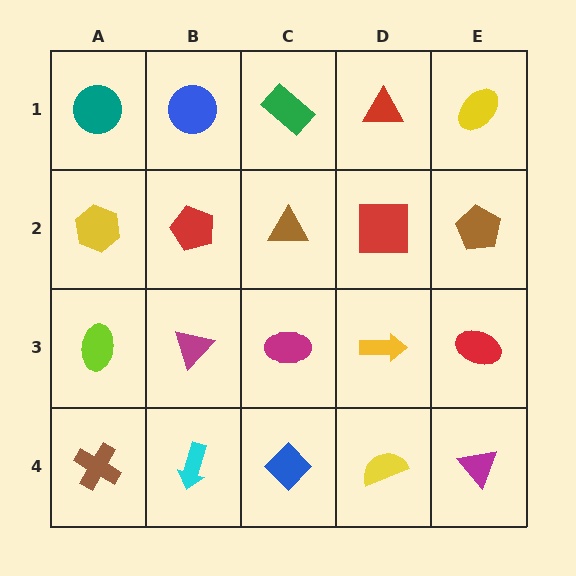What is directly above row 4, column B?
A magenta triangle.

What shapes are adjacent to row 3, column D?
A red square (row 2, column D), a yellow semicircle (row 4, column D), a magenta ellipse (row 3, column C), a red ellipse (row 3, column E).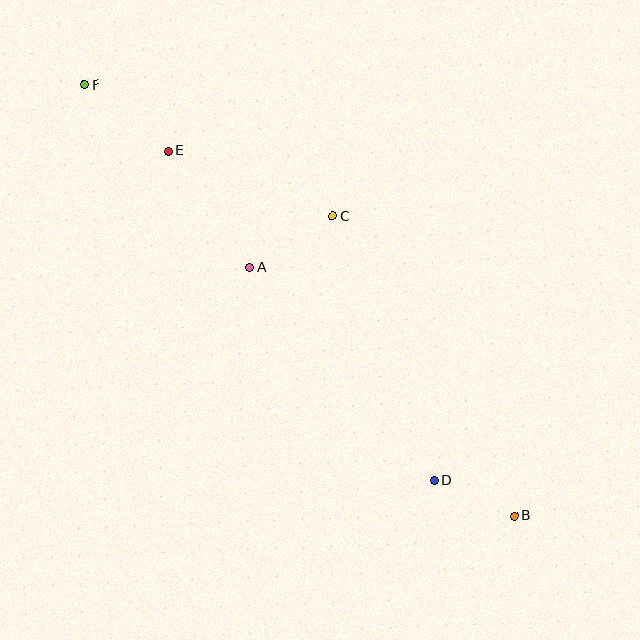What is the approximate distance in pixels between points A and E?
The distance between A and E is approximately 142 pixels.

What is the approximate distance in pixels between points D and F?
The distance between D and F is approximately 529 pixels.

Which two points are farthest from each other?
Points B and F are farthest from each other.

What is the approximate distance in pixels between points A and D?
The distance between A and D is approximately 282 pixels.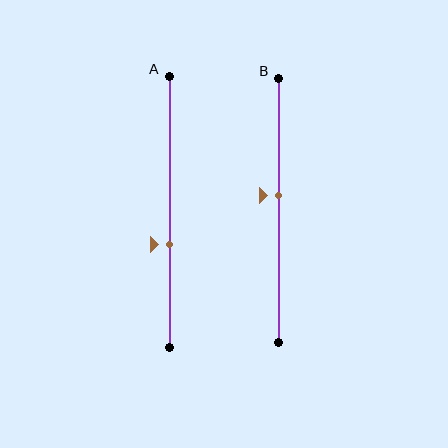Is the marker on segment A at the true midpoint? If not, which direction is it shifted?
No, the marker on segment A is shifted downward by about 12% of the segment length.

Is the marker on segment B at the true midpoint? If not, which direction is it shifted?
No, the marker on segment B is shifted upward by about 6% of the segment length.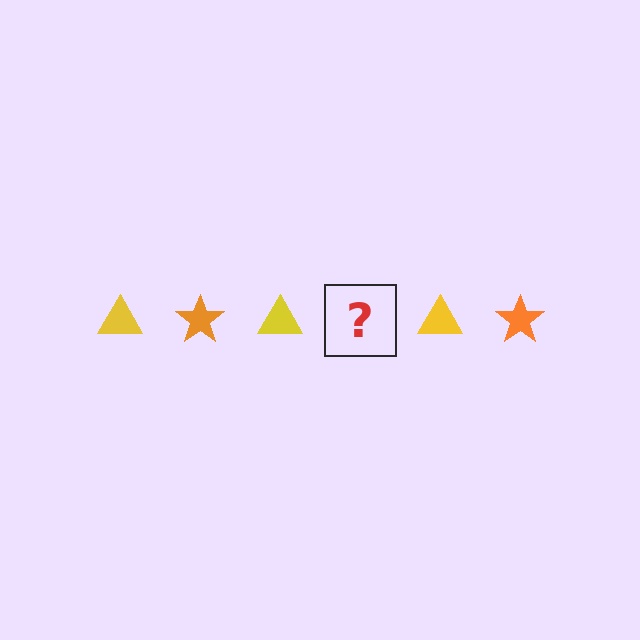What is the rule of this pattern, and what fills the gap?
The rule is that the pattern alternates between yellow triangle and orange star. The gap should be filled with an orange star.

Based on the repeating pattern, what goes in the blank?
The blank should be an orange star.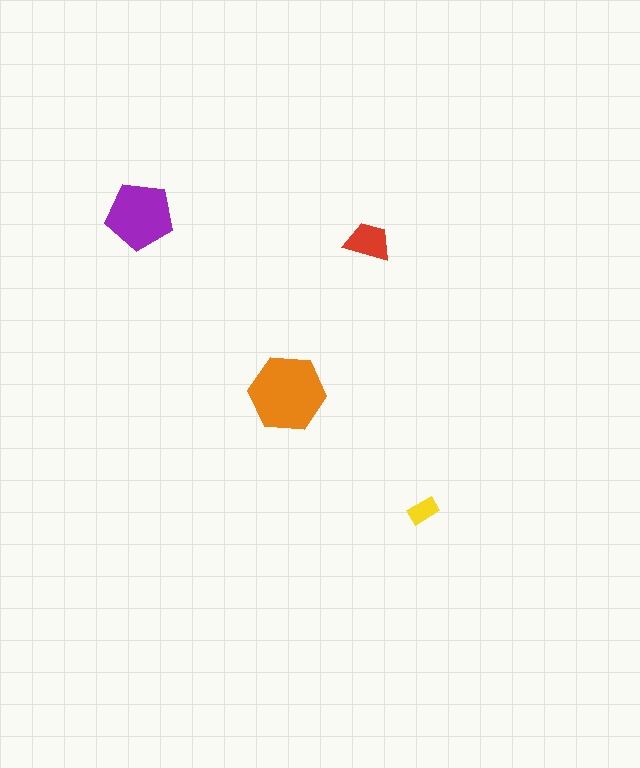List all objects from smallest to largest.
The yellow rectangle, the red trapezoid, the purple pentagon, the orange hexagon.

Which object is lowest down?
The yellow rectangle is bottommost.